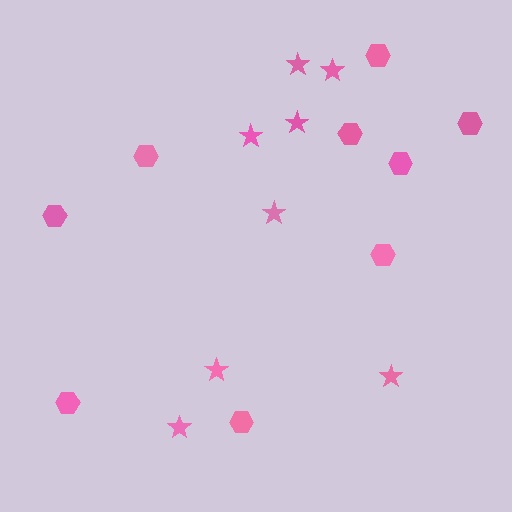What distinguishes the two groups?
There are 2 groups: one group of hexagons (9) and one group of stars (8).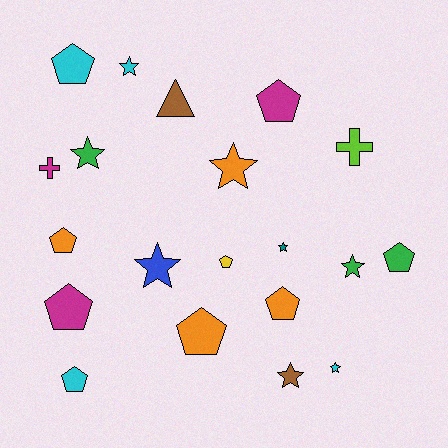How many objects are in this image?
There are 20 objects.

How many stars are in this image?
There are 8 stars.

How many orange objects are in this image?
There are 4 orange objects.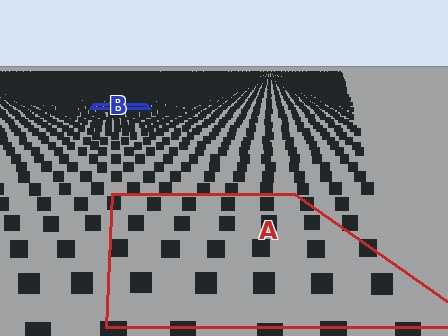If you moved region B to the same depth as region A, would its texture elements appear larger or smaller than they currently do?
They would appear larger. At a closer depth, the same texture elements are projected at a bigger on-screen size.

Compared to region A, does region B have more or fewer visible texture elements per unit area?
Region B has more texture elements per unit area — they are packed more densely because it is farther away.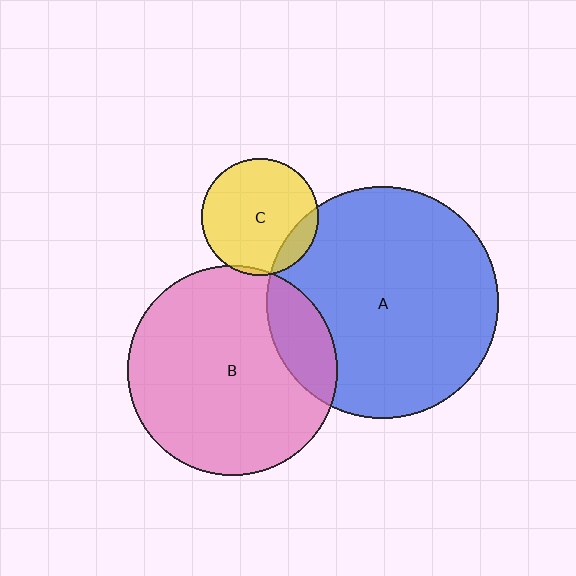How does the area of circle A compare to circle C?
Approximately 3.9 times.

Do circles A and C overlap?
Yes.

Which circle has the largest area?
Circle A (blue).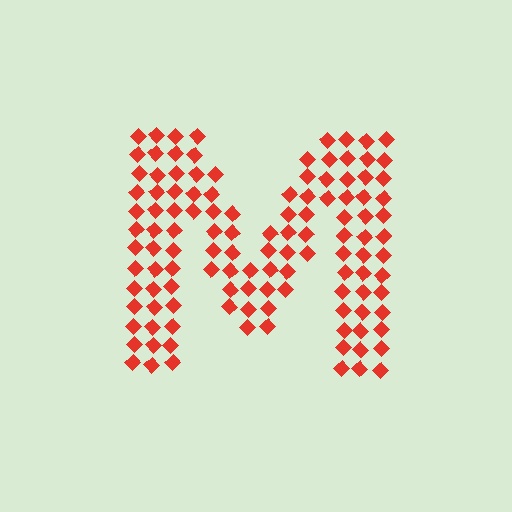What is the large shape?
The large shape is the letter M.